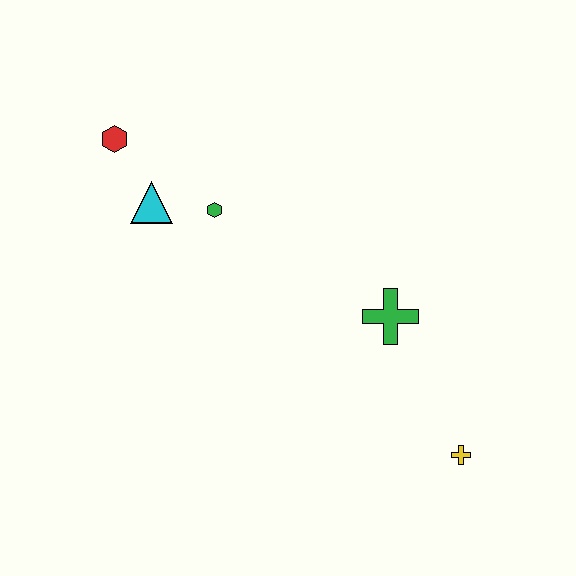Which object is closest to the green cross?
The yellow cross is closest to the green cross.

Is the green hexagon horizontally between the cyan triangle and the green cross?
Yes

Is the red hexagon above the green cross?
Yes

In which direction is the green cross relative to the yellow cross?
The green cross is above the yellow cross.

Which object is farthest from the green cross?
The red hexagon is farthest from the green cross.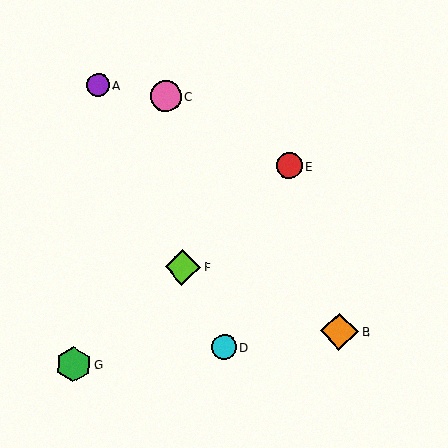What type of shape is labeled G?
Shape G is a green hexagon.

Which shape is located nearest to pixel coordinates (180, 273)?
The lime diamond (labeled F) at (183, 267) is nearest to that location.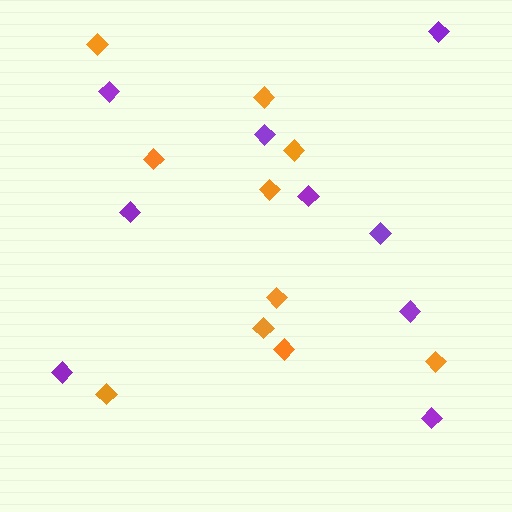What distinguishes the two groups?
There are 2 groups: one group of purple diamonds (9) and one group of orange diamonds (10).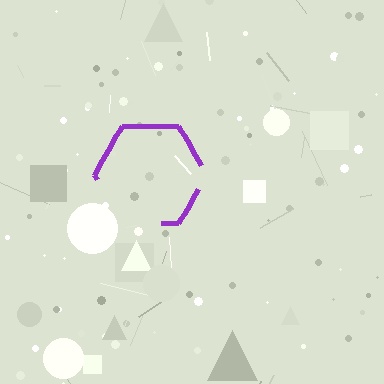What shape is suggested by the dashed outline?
The dashed outline suggests a hexagon.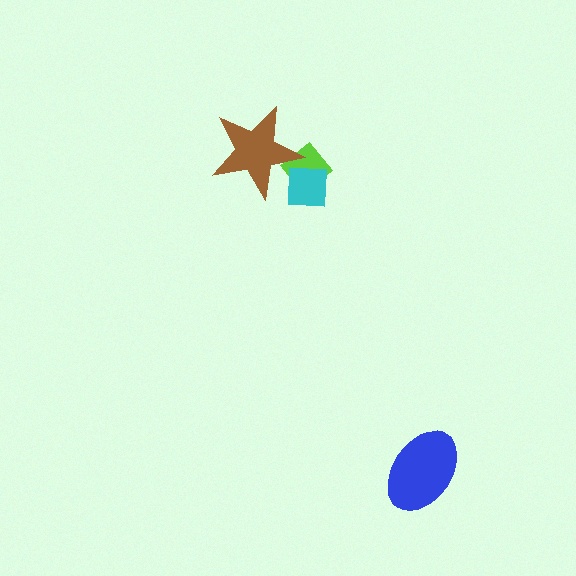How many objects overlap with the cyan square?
2 objects overlap with the cyan square.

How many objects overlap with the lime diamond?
2 objects overlap with the lime diamond.